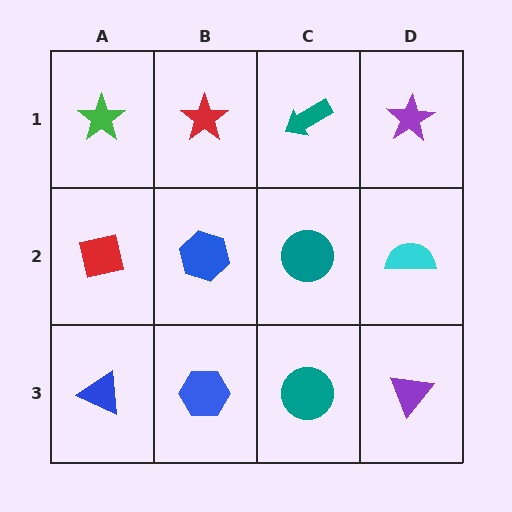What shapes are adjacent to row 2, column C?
A teal arrow (row 1, column C), a teal circle (row 3, column C), a blue hexagon (row 2, column B), a cyan semicircle (row 2, column D).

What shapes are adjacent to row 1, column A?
A red square (row 2, column A), a red star (row 1, column B).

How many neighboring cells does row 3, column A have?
2.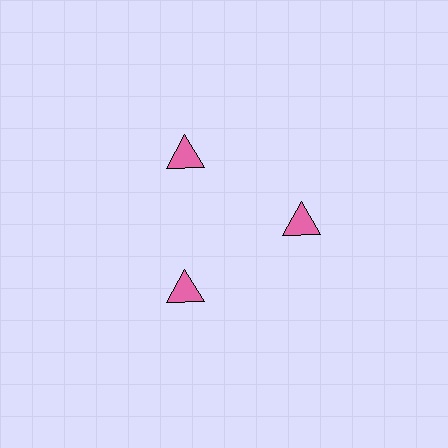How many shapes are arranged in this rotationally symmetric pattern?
There are 3 shapes, arranged in 3 groups of 1.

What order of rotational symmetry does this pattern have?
This pattern has 3-fold rotational symmetry.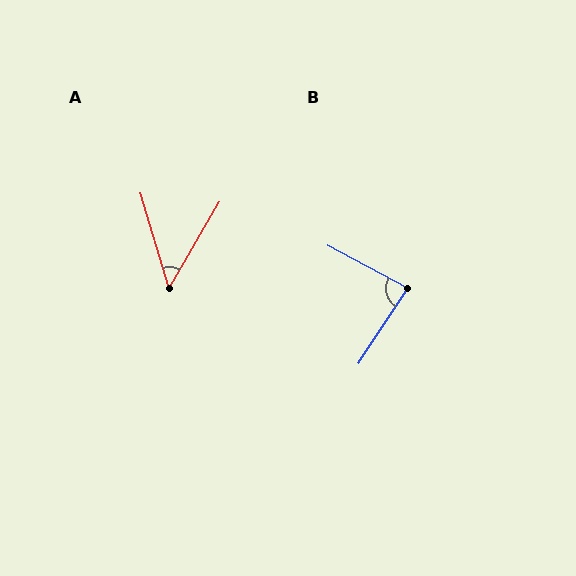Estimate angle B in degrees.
Approximately 85 degrees.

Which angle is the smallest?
A, at approximately 47 degrees.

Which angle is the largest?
B, at approximately 85 degrees.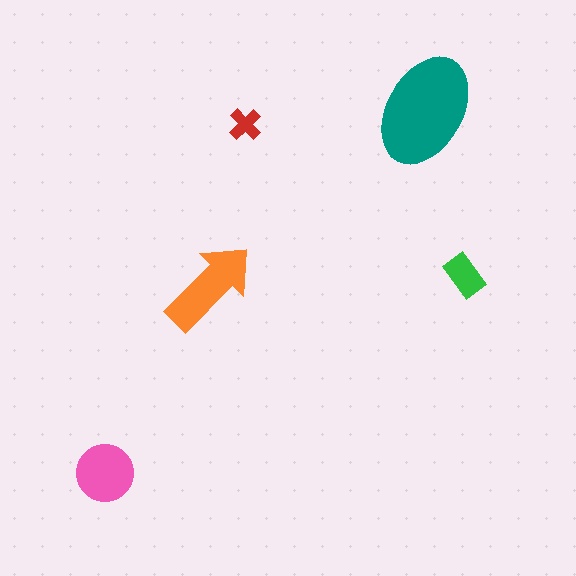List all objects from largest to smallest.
The teal ellipse, the orange arrow, the pink circle, the green rectangle, the red cross.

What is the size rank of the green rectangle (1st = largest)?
4th.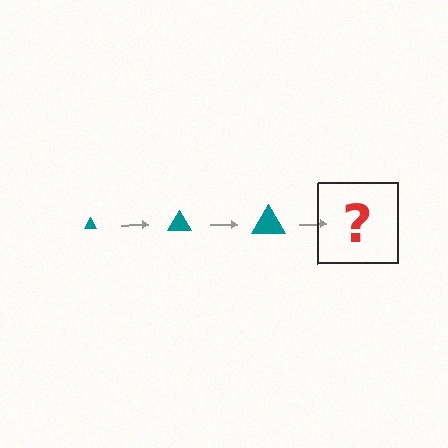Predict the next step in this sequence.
The next step is a teal triangle, larger than the previous one.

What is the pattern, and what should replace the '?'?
The pattern is that the triangle gets progressively larger each step. The '?' should be a teal triangle, larger than the previous one.